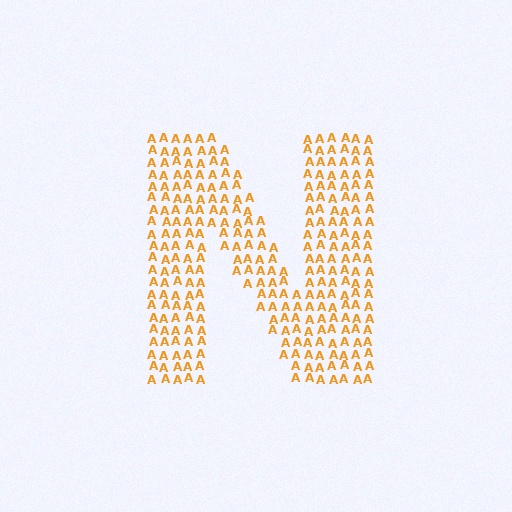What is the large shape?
The large shape is the letter N.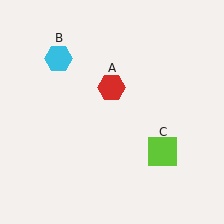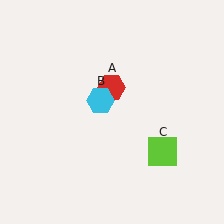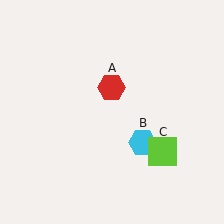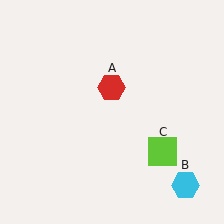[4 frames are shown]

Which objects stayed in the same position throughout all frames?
Red hexagon (object A) and lime square (object C) remained stationary.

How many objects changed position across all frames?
1 object changed position: cyan hexagon (object B).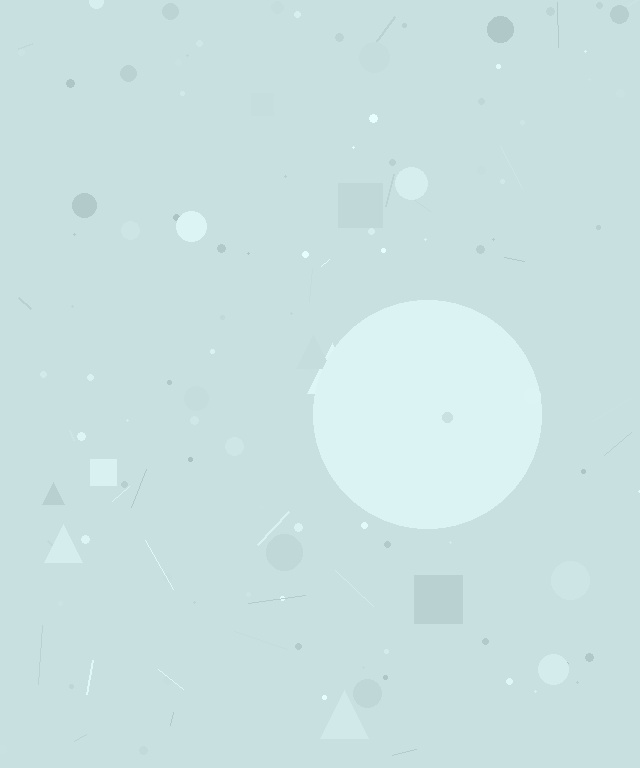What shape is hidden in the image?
A circle is hidden in the image.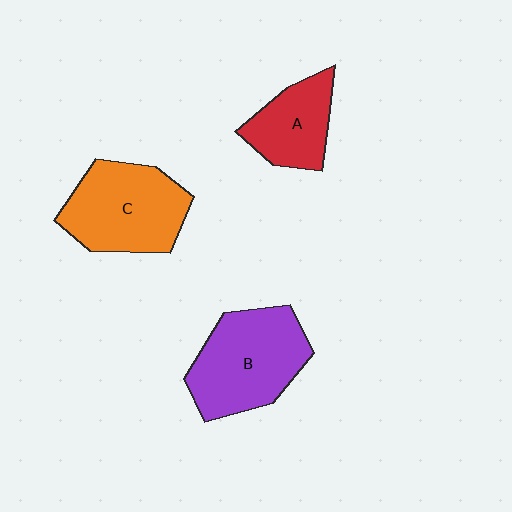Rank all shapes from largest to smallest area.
From largest to smallest: B (purple), C (orange), A (red).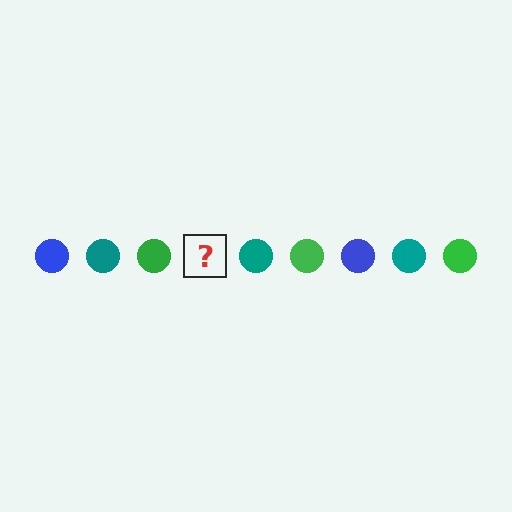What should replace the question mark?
The question mark should be replaced with a blue circle.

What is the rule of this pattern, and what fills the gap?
The rule is that the pattern cycles through blue, teal, green circles. The gap should be filled with a blue circle.